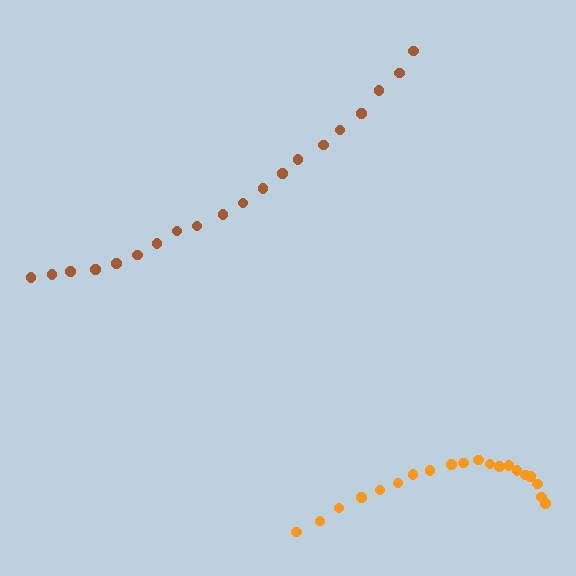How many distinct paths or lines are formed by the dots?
There are 2 distinct paths.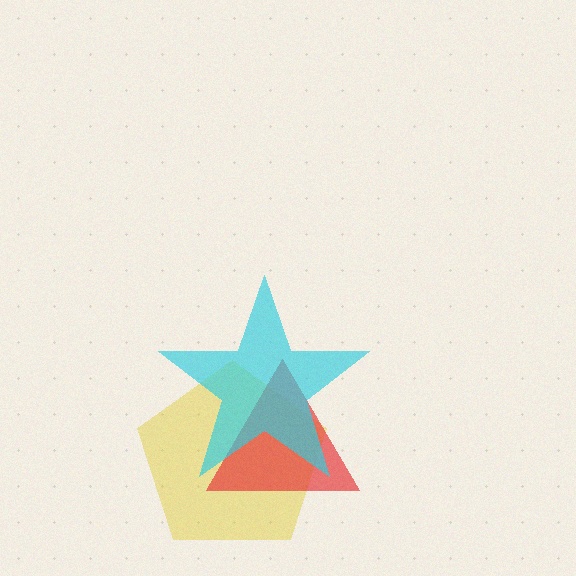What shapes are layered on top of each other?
The layered shapes are: a yellow pentagon, a red triangle, a cyan star.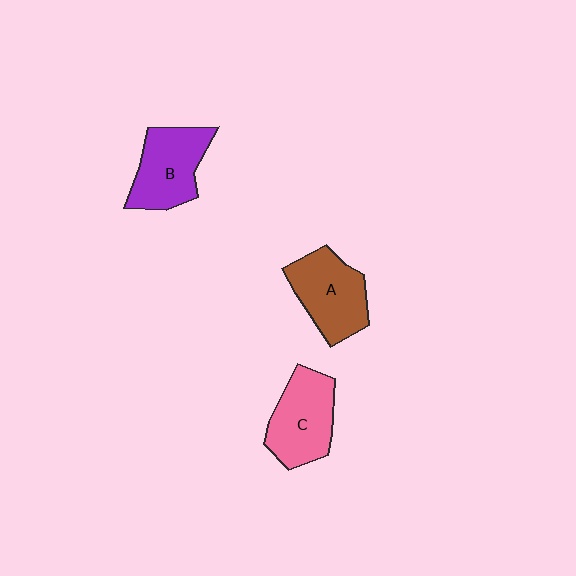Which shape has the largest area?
Shape A (brown).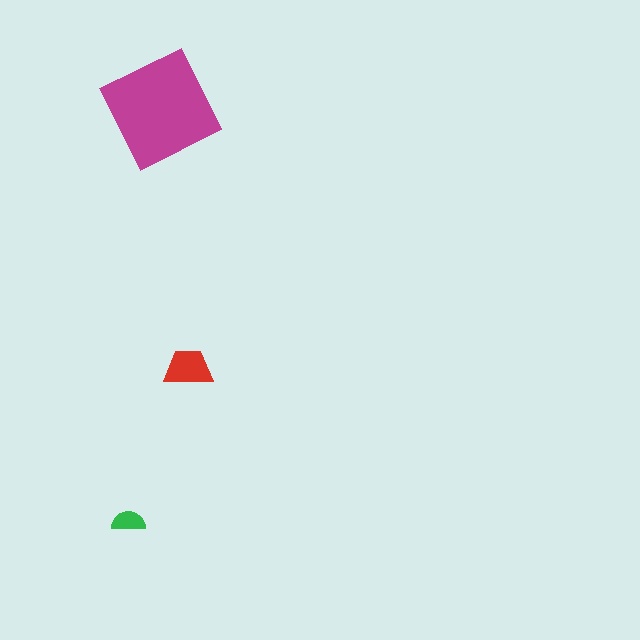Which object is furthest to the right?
The red trapezoid is rightmost.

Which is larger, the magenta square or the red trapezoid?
The magenta square.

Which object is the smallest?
The green semicircle.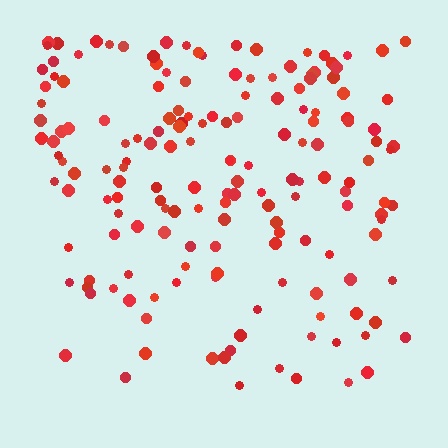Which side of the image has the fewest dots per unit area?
The bottom.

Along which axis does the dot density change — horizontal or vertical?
Vertical.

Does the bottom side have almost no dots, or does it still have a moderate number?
Still a moderate number, just noticeably fewer than the top.